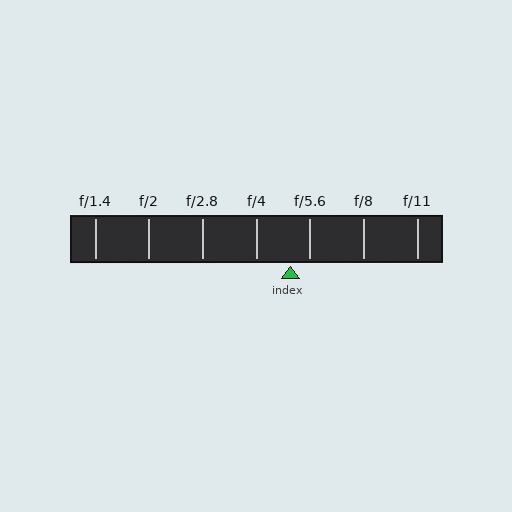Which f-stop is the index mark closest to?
The index mark is closest to f/5.6.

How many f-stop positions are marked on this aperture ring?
There are 7 f-stop positions marked.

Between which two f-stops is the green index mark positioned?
The index mark is between f/4 and f/5.6.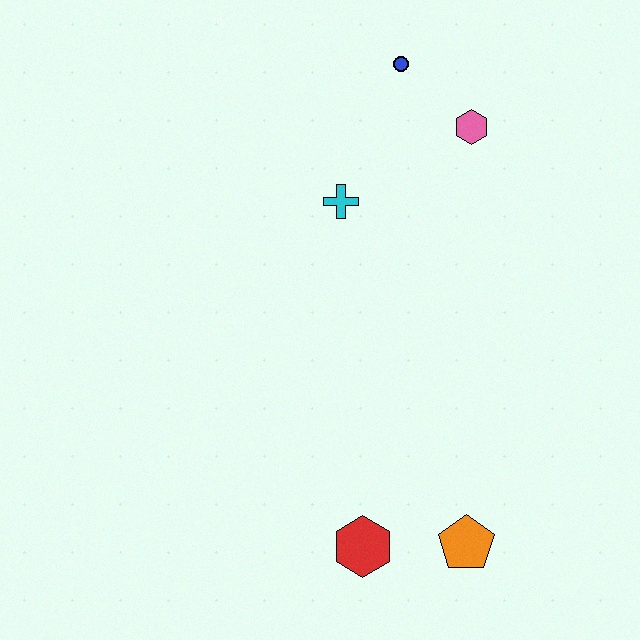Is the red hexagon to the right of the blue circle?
No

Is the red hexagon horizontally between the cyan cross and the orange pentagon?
Yes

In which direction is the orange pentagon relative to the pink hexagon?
The orange pentagon is below the pink hexagon.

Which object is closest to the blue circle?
The pink hexagon is closest to the blue circle.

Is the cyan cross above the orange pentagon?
Yes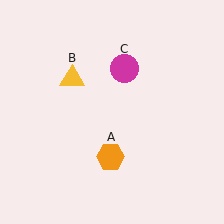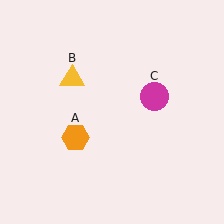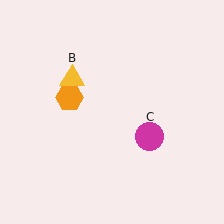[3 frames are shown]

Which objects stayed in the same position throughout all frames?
Yellow triangle (object B) remained stationary.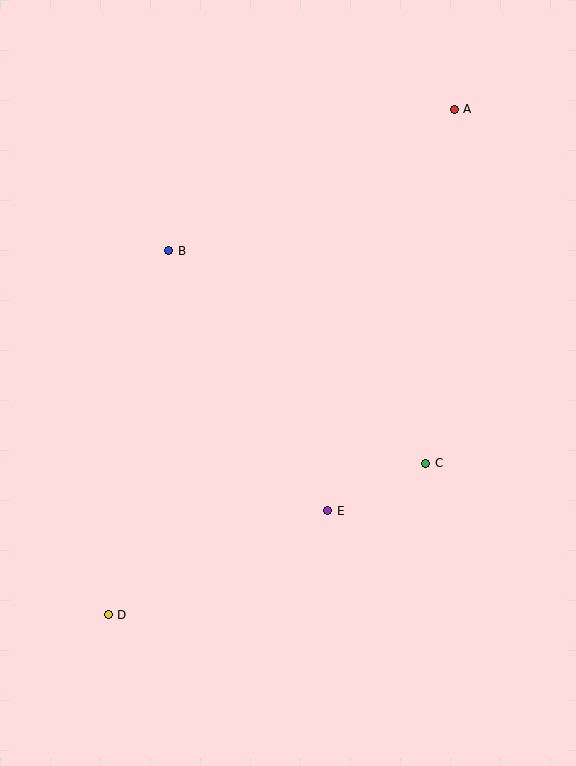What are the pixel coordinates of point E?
Point E is at (328, 511).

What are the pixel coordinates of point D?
Point D is at (108, 615).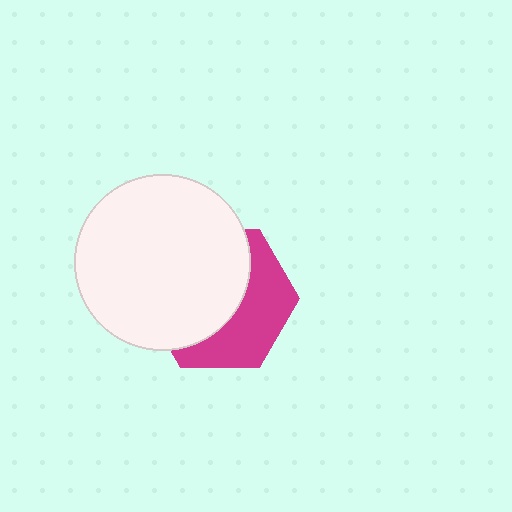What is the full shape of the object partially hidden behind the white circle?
The partially hidden object is a magenta hexagon.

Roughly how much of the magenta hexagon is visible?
A small part of it is visible (roughly 42%).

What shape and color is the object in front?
The object in front is a white circle.